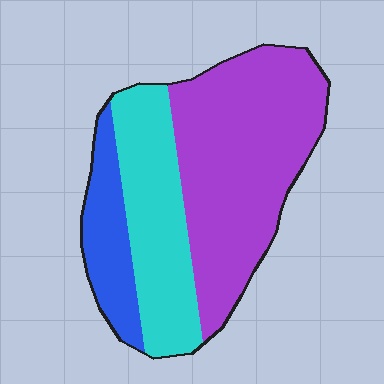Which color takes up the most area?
Purple, at roughly 55%.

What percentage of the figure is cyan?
Cyan takes up about one third (1/3) of the figure.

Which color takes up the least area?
Blue, at roughly 15%.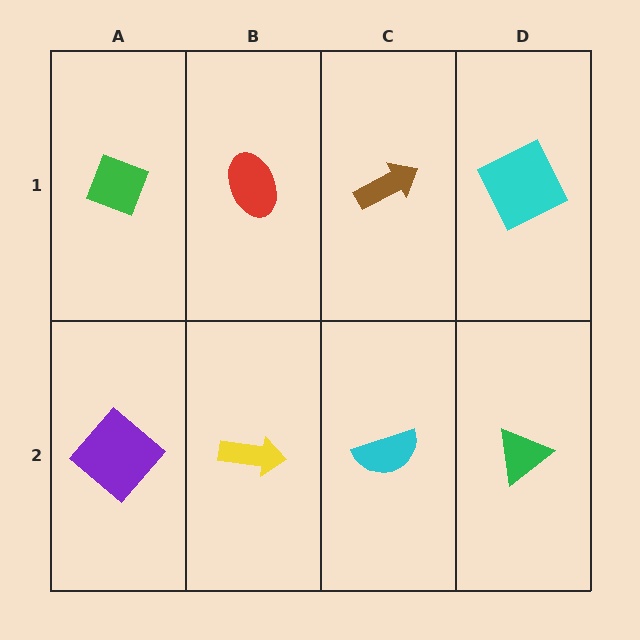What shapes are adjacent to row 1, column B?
A yellow arrow (row 2, column B), a green diamond (row 1, column A), a brown arrow (row 1, column C).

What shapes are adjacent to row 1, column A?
A purple diamond (row 2, column A), a red ellipse (row 1, column B).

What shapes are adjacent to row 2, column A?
A green diamond (row 1, column A), a yellow arrow (row 2, column B).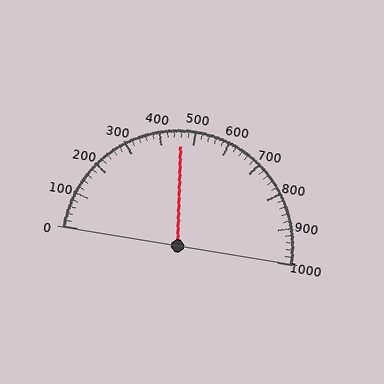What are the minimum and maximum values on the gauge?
The gauge ranges from 0 to 1000.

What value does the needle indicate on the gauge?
The needle indicates approximately 460.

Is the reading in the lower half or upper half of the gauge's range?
The reading is in the lower half of the range (0 to 1000).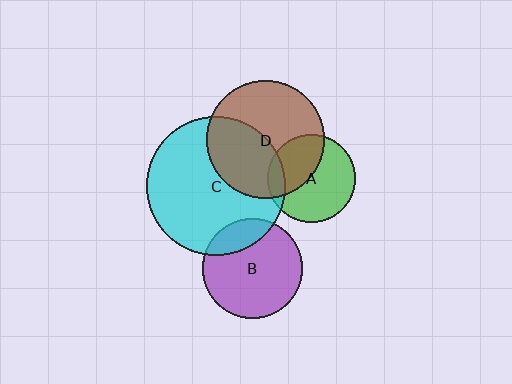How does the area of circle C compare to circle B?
Approximately 1.9 times.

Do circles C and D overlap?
Yes.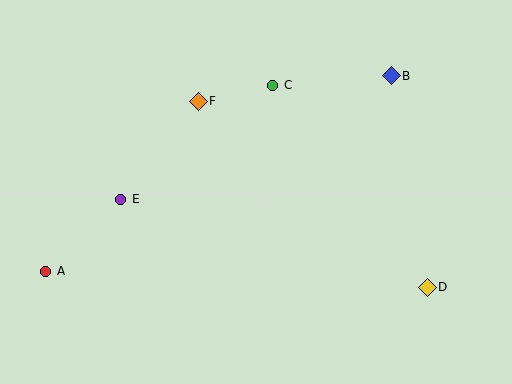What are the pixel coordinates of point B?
Point B is at (391, 76).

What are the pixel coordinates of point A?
Point A is at (46, 271).